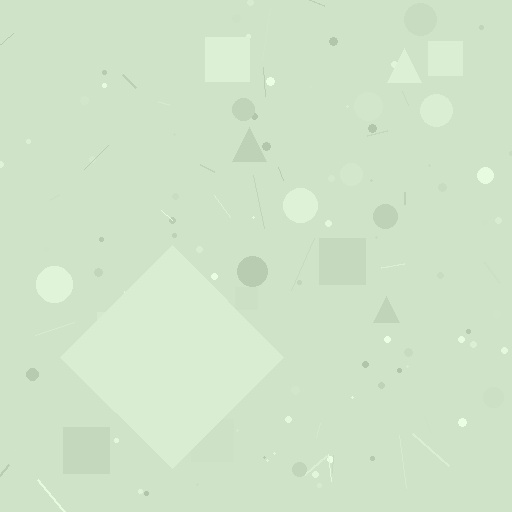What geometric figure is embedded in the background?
A diamond is embedded in the background.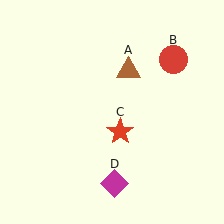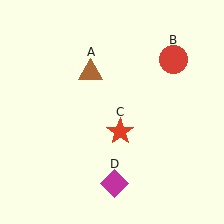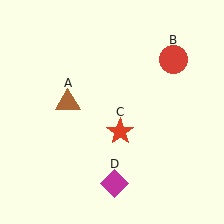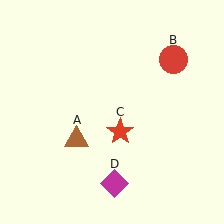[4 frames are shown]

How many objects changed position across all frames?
1 object changed position: brown triangle (object A).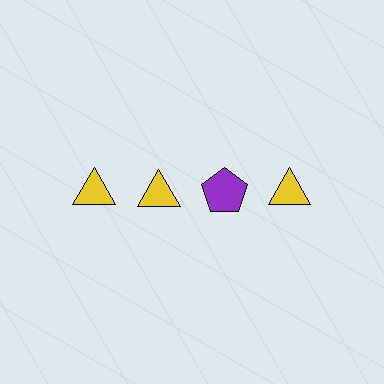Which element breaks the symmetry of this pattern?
The purple pentagon in the top row, center column breaks the symmetry. All other shapes are yellow triangles.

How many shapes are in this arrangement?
There are 4 shapes arranged in a grid pattern.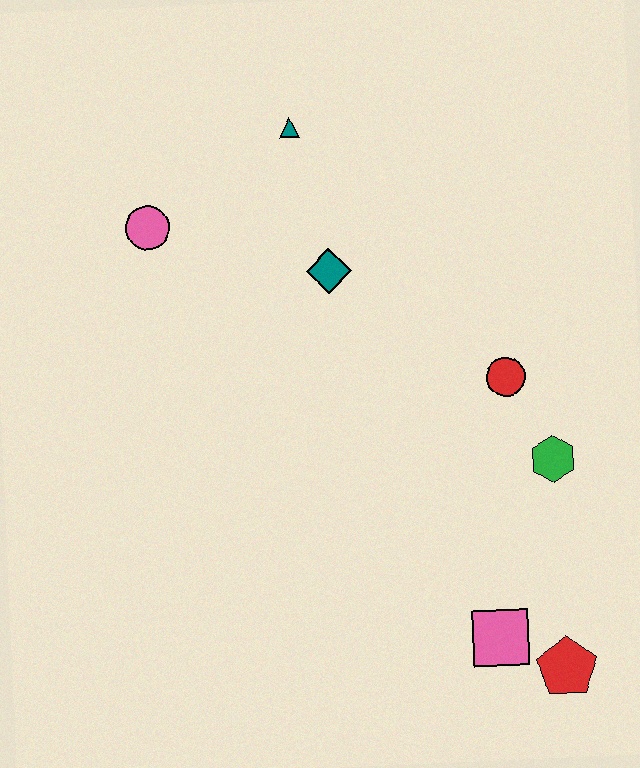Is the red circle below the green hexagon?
No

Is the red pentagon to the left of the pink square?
No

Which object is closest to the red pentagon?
The pink square is closest to the red pentagon.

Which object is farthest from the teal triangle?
The red pentagon is farthest from the teal triangle.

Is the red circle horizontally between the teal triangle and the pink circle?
No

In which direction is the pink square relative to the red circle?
The pink square is below the red circle.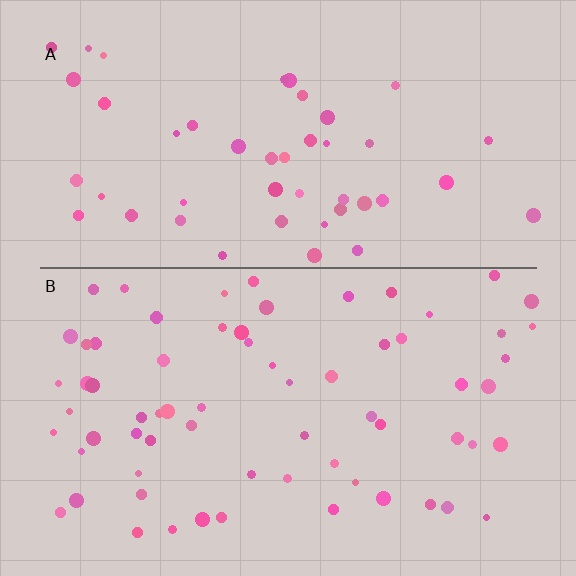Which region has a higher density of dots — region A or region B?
B (the bottom).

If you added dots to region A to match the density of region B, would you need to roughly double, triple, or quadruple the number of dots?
Approximately double.